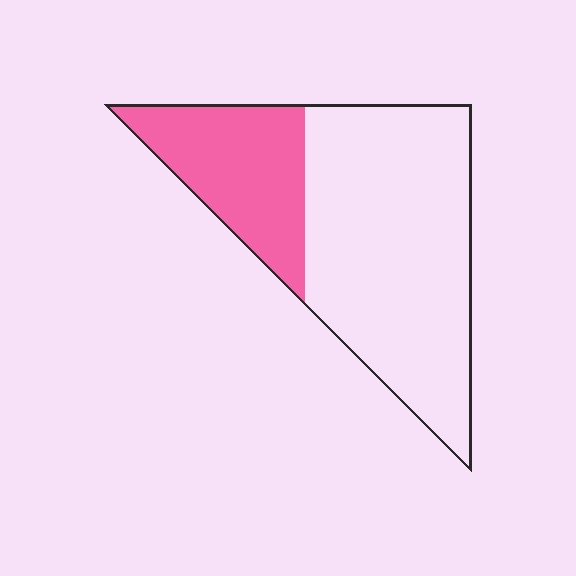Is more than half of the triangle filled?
No.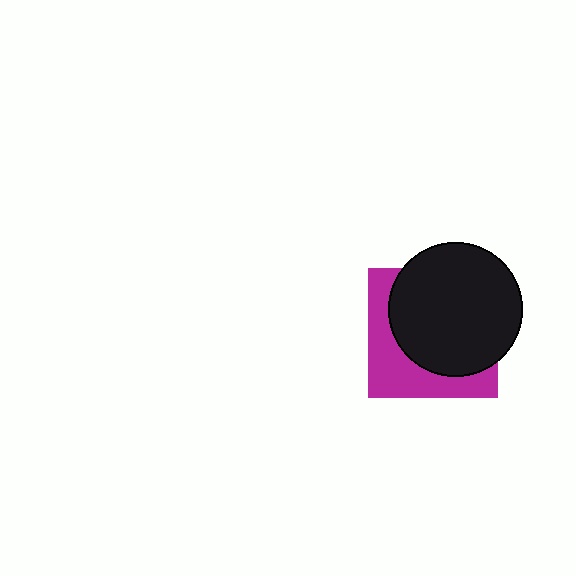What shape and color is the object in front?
The object in front is a black circle.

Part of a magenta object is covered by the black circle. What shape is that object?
It is a square.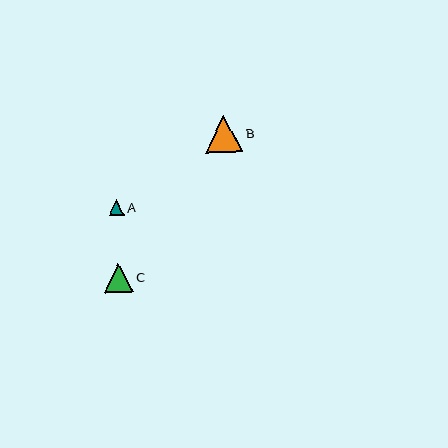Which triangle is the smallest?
Triangle A is the smallest with a size of approximately 16 pixels.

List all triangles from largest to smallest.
From largest to smallest: B, C, A.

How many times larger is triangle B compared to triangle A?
Triangle B is approximately 2.4 times the size of triangle A.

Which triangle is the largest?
Triangle B is the largest with a size of approximately 37 pixels.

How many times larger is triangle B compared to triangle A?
Triangle B is approximately 2.4 times the size of triangle A.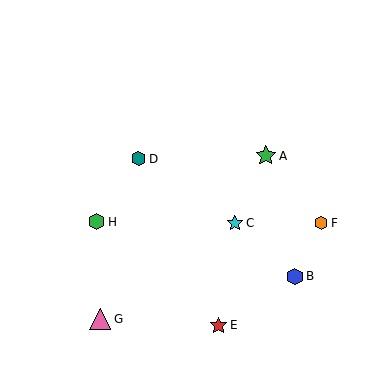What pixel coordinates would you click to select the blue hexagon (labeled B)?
Click at (295, 276) to select the blue hexagon B.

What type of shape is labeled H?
Shape H is a green hexagon.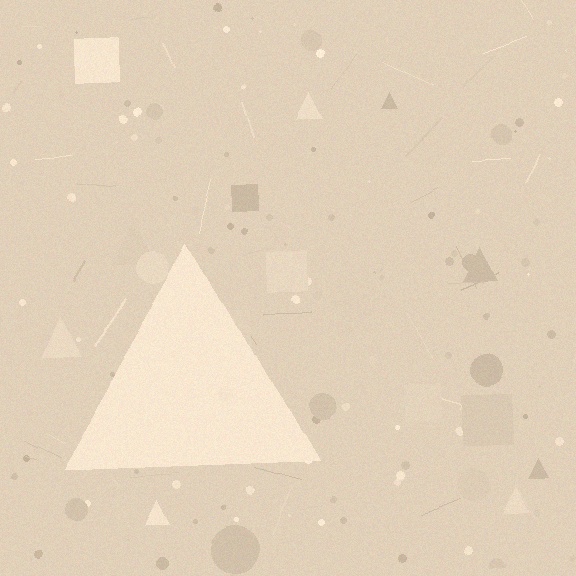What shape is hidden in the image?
A triangle is hidden in the image.